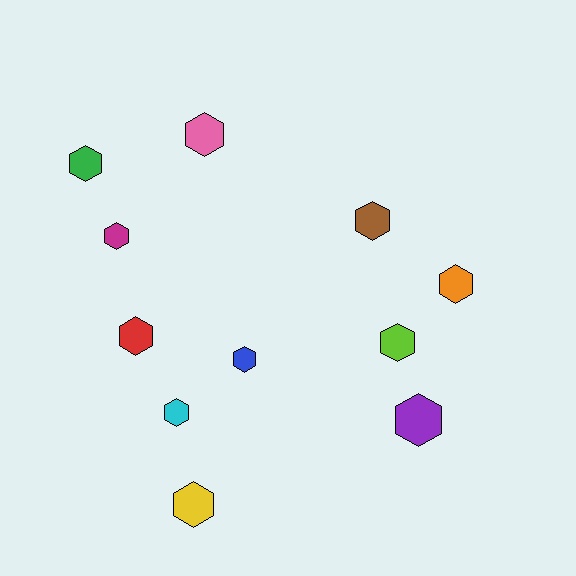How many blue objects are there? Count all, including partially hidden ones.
There is 1 blue object.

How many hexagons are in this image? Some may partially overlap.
There are 11 hexagons.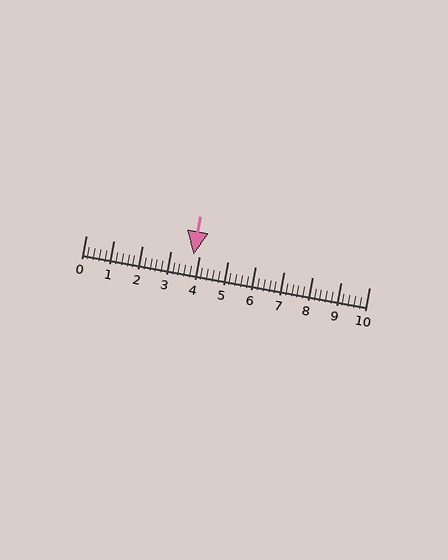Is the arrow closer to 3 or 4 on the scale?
The arrow is closer to 4.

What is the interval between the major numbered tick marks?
The major tick marks are spaced 1 units apart.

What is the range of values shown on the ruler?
The ruler shows values from 0 to 10.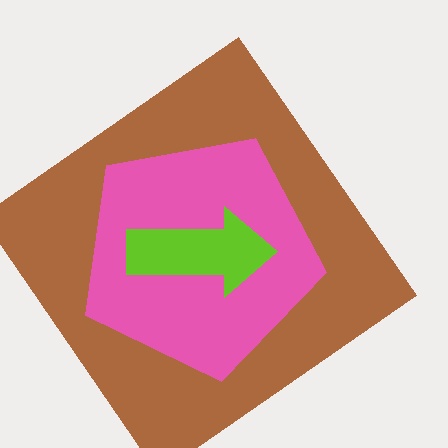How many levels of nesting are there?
3.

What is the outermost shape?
The brown diamond.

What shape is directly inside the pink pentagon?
The lime arrow.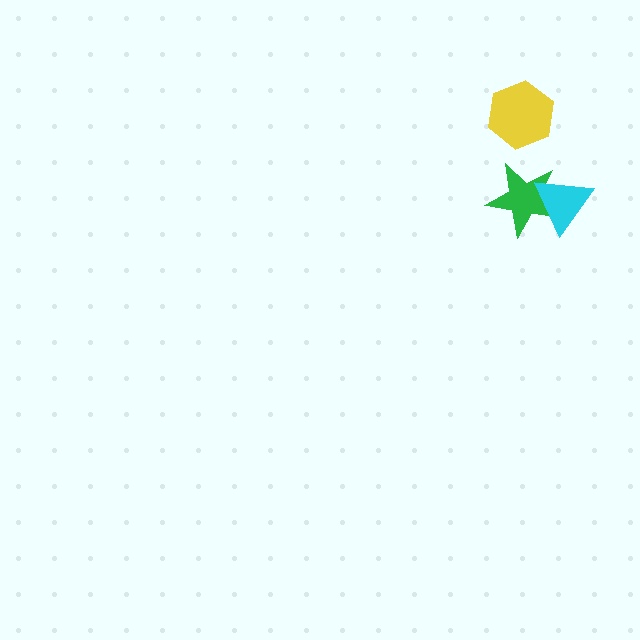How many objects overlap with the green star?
1 object overlaps with the green star.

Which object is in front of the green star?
The cyan triangle is in front of the green star.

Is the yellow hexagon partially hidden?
No, no other shape covers it.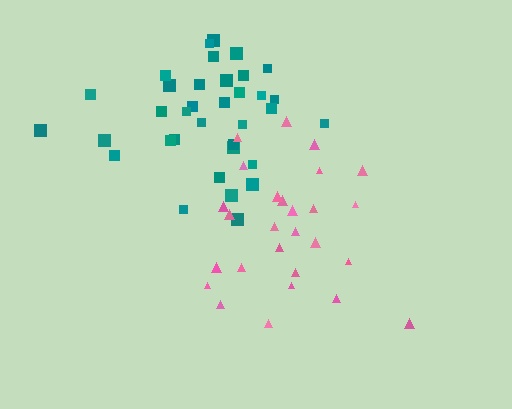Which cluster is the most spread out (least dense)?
Pink.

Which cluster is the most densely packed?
Teal.